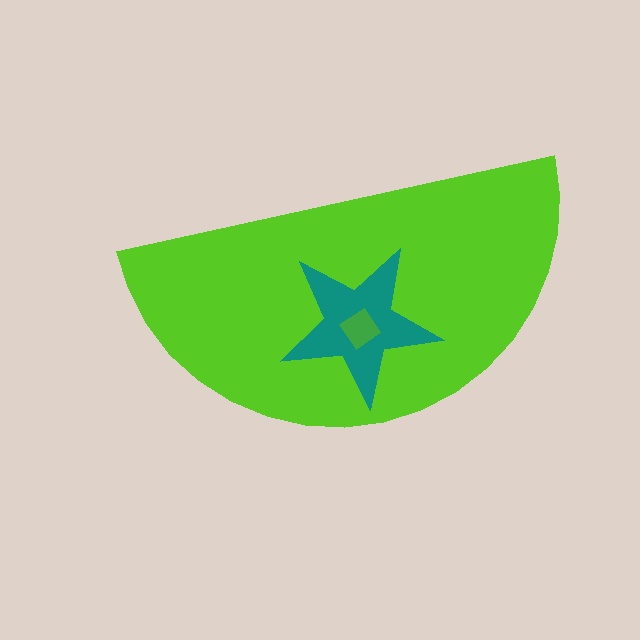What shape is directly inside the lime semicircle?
The teal star.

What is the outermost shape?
The lime semicircle.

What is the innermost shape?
The green diamond.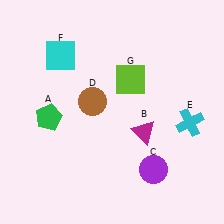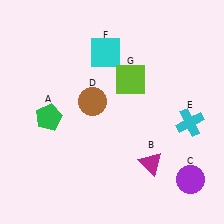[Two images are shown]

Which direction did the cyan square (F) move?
The cyan square (F) moved right.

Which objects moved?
The objects that moved are: the magenta triangle (B), the purple circle (C), the cyan square (F).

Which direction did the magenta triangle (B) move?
The magenta triangle (B) moved down.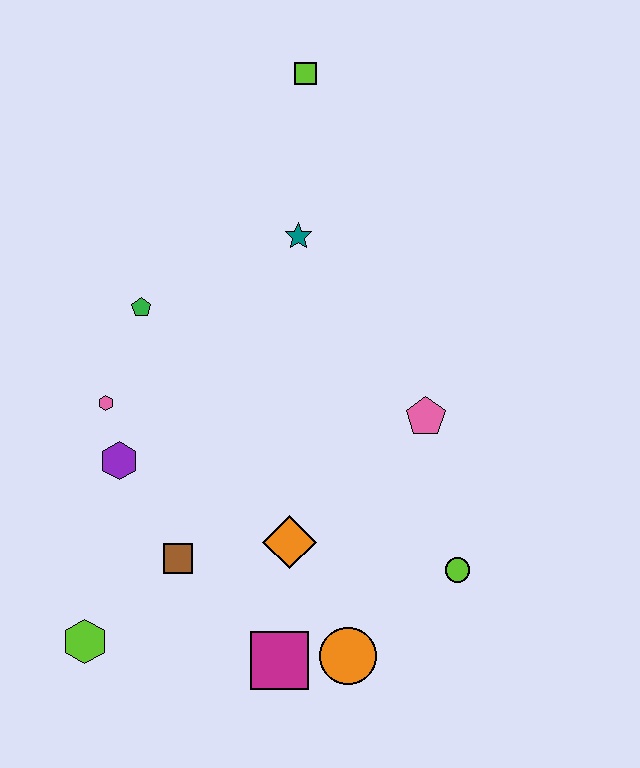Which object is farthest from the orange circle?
The lime square is farthest from the orange circle.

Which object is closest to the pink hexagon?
The purple hexagon is closest to the pink hexagon.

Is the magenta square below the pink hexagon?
Yes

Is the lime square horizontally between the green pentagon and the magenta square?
No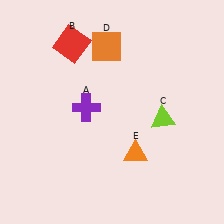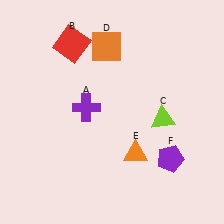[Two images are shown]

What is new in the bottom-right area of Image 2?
A purple pentagon (F) was added in the bottom-right area of Image 2.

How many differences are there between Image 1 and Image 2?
There is 1 difference between the two images.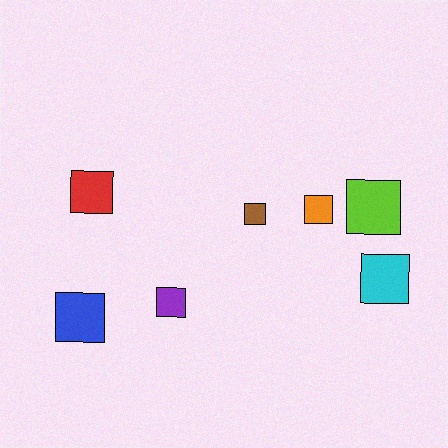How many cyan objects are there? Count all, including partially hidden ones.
There is 1 cyan object.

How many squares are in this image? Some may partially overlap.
There are 7 squares.